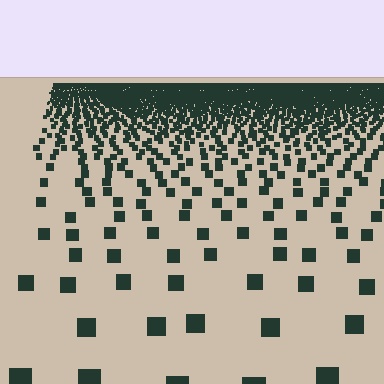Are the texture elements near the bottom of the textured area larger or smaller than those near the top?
Larger. Near the bottom, elements are closer to the viewer and appear at a bigger on-screen size.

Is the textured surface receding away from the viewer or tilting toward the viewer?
The surface is receding away from the viewer. Texture elements get smaller and denser toward the top.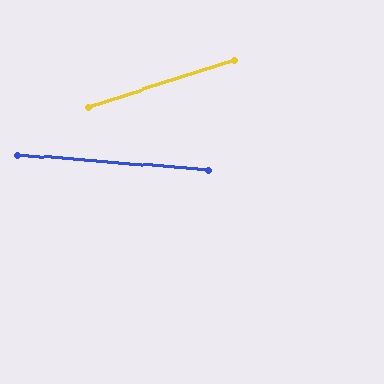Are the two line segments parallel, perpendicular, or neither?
Neither parallel nor perpendicular — they differ by about 22°.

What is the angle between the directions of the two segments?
Approximately 22 degrees.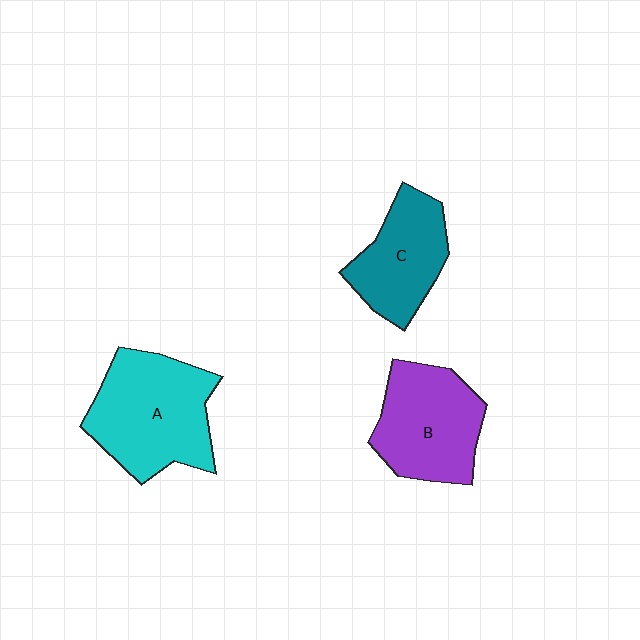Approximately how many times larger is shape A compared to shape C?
Approximately 1.4 times.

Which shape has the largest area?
Shape A (cyan).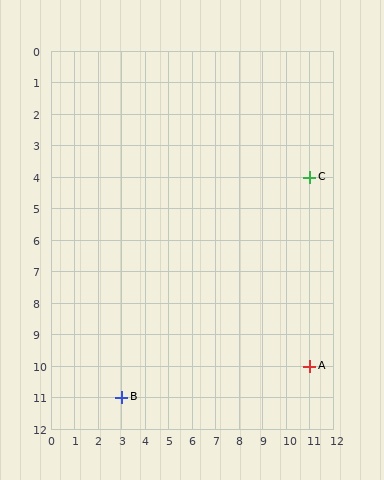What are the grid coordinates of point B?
Point B is at grid coordinates (3, 11).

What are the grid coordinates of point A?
Point A is at grid coordinates (11, 10).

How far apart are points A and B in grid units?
Points A and B are 8 columns and 1 row apart (about 8.1 grid units diagonally).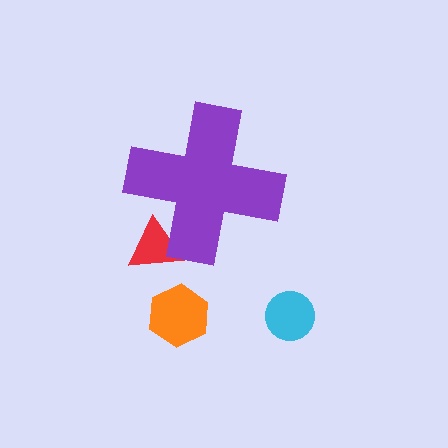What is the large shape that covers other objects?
A purple cross.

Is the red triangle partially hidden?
Yes, the red triangle is partially hidden behind the purple cross.